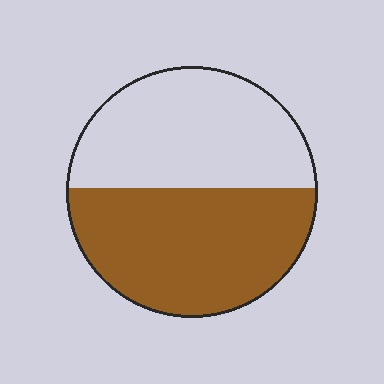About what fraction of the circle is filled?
About one half (1/2).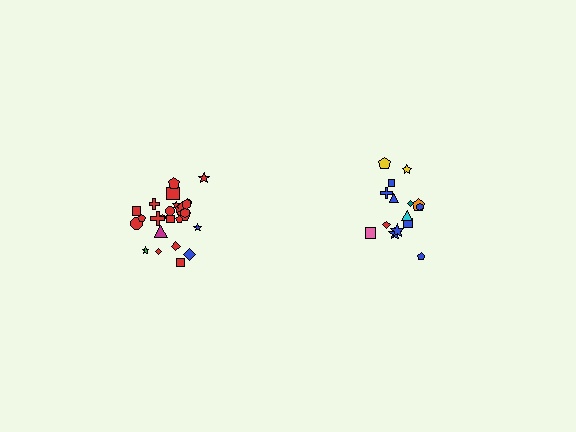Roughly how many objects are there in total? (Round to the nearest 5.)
Roughly 40 objects in total.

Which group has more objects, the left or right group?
The left group.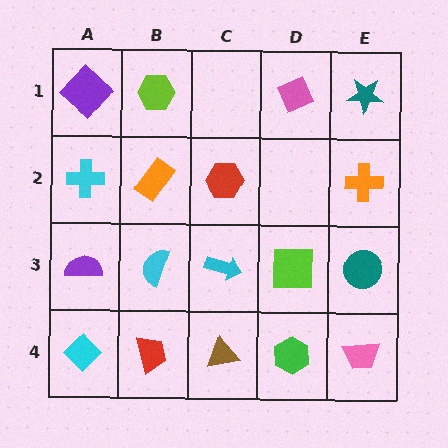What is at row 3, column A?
A purple semicircle.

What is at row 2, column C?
A red hexagon.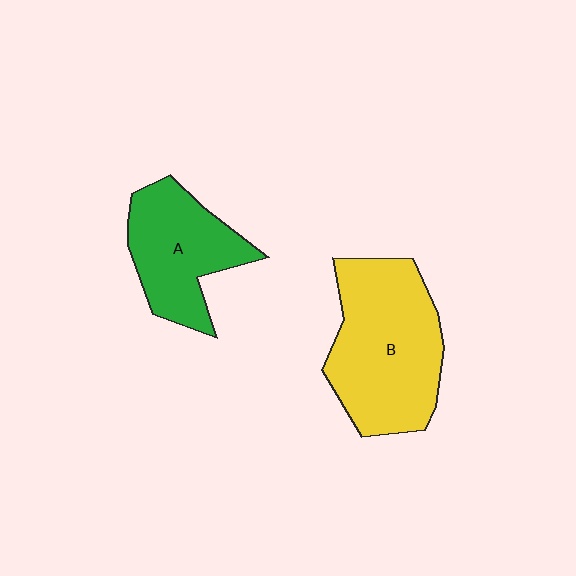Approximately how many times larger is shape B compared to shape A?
Approximately 1.5 times.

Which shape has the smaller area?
Shape A (green).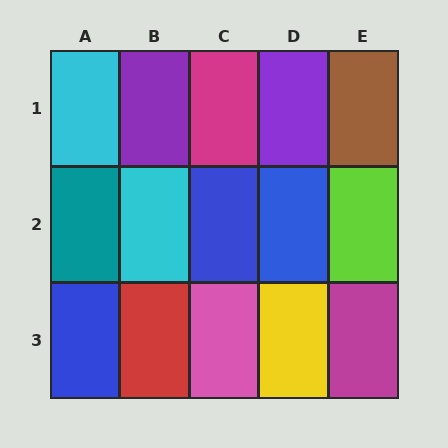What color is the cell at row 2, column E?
Lime.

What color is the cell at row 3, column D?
Yellow.